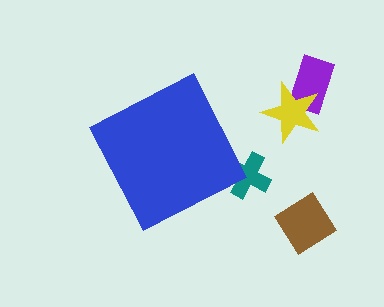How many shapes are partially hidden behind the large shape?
1 shape is partially hidden.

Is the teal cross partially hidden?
Yes, the teal cross is partially hidden behind the blue diamond.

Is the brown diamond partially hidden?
No, the brown diamond is fully visible.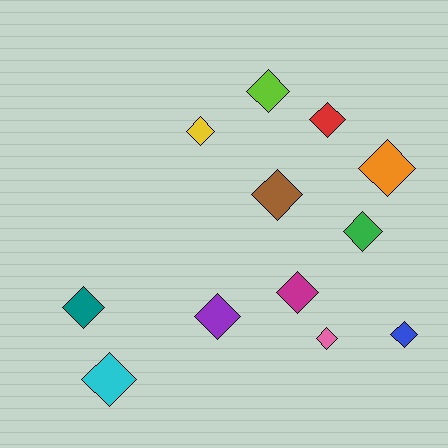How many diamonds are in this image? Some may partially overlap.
There are 12 diamonds.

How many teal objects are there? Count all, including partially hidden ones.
There is 1 teal object.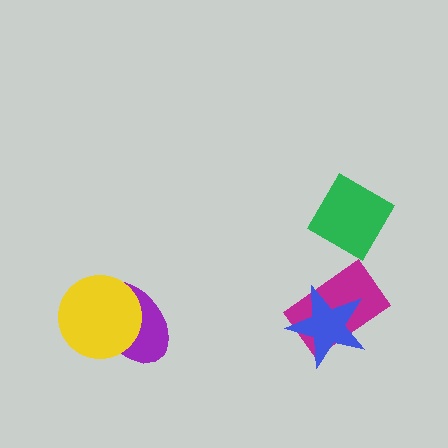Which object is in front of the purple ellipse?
The yellow circle is in front of the purple ellipse.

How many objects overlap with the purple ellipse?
1 object overlaps with the purple ellipse.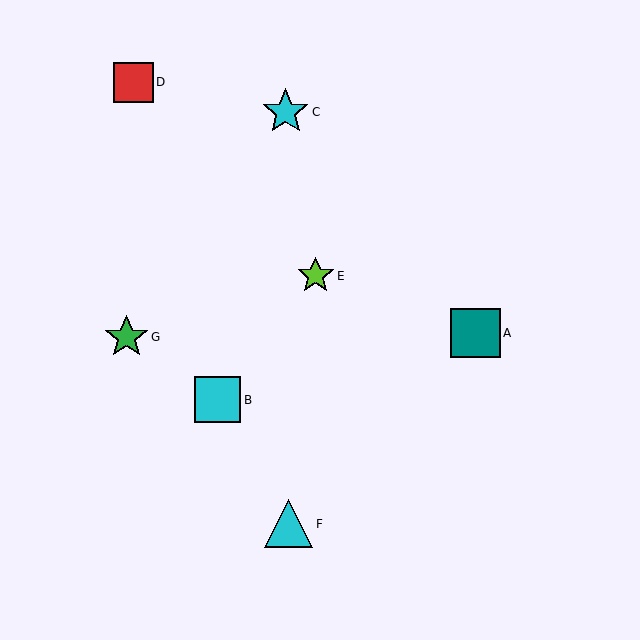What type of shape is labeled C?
Shape C is a cyan star.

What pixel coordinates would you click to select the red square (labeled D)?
Click at (133, 82) to select the red square D.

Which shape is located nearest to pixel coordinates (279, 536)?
The cyan triangle (labeled F) at (289, 524) is nearest to that location.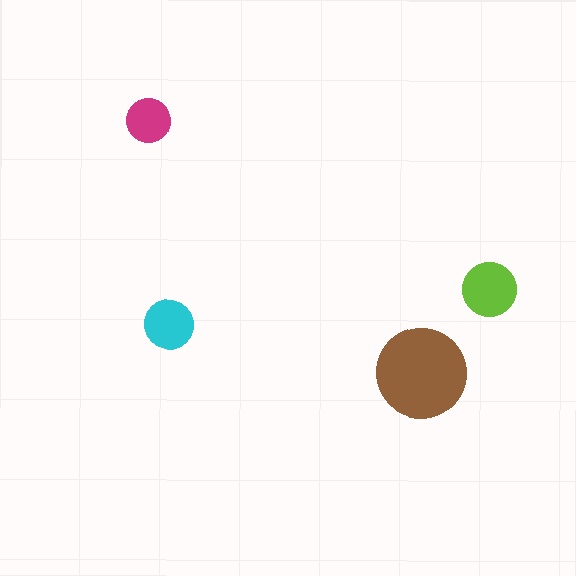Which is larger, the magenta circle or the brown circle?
The brown one.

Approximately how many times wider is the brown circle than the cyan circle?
About 2 times wider.